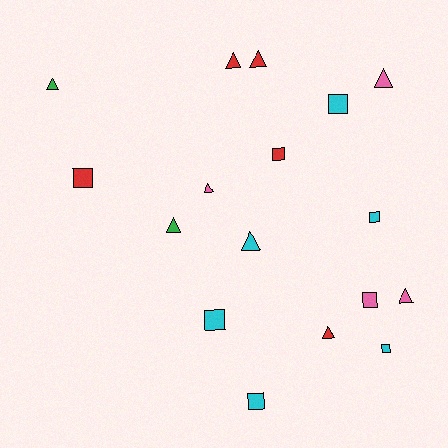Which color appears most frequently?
Cyan, with 6 objects.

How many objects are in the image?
There are 17 objects.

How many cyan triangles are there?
There is 1 cyan triangle.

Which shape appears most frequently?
Triangle, with 9 objects.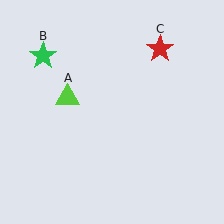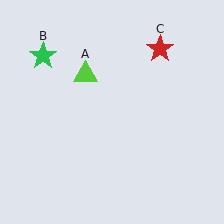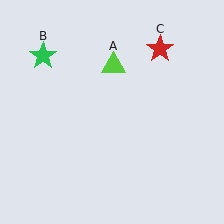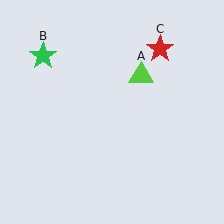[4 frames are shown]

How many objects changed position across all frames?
1 object changed position: lime triangle (object A).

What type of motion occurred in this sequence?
The lime triangle (object A) rotated clockwise around the center of the scene.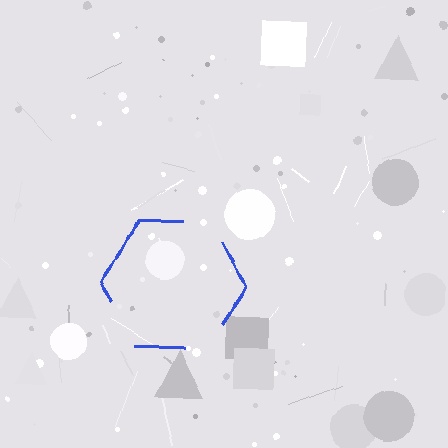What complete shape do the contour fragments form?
The contour fragments form a hexagon.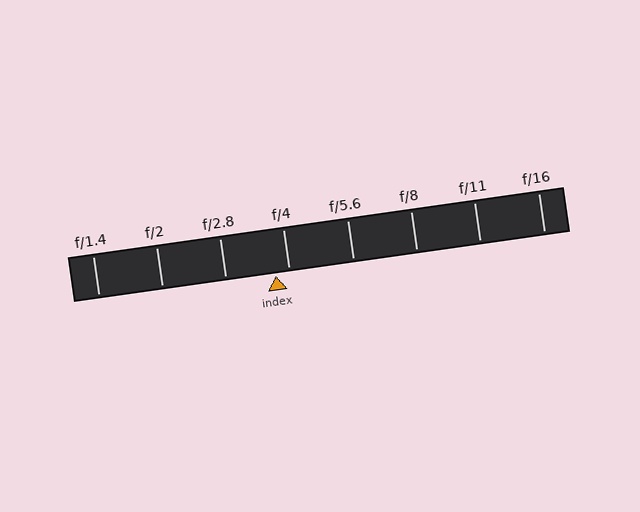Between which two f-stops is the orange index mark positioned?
The index mark is between f/2.8 and f/4.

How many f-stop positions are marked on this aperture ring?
There are 8 f-stop positions marked.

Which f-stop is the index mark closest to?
The index mark is closest to f/4.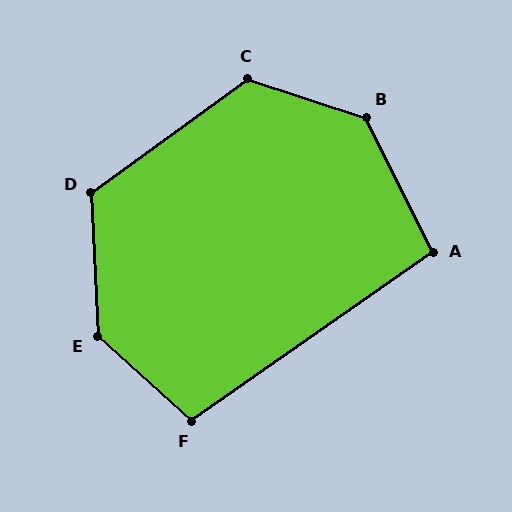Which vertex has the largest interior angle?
E, at approximately 135 degrees.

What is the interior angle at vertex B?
Approximately 134 degrees (obtuse).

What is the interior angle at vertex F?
Approximately 103 degrees (obtuse).